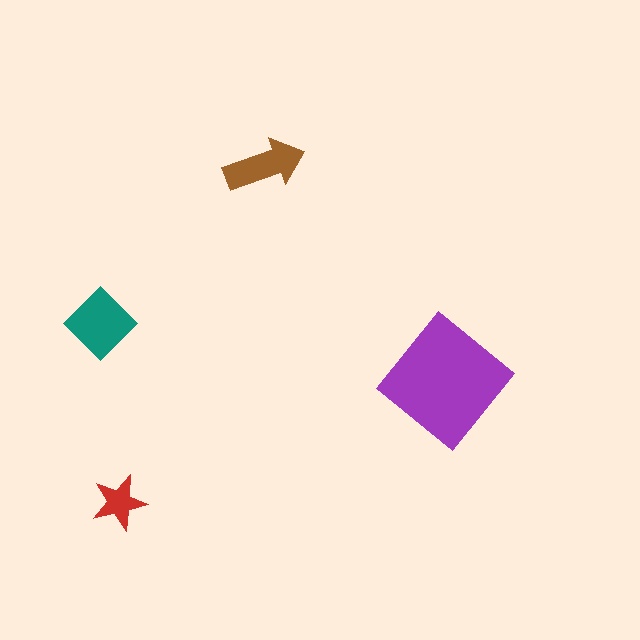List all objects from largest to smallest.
The purple diamond, the teal diamond, the brown arrow, the red star.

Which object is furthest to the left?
The teal diamond is leftmost.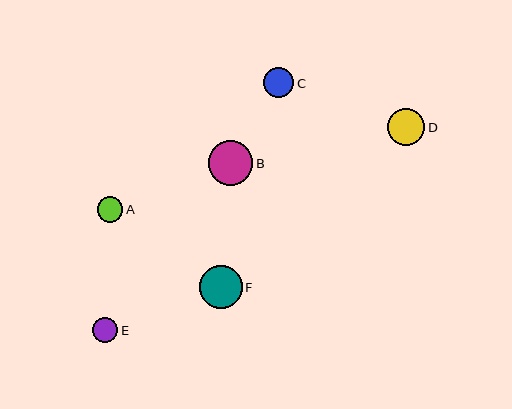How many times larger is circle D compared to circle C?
Circle D is approximately 1.2 times the size of circle C.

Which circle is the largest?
Circle B is the largest with a size of approximately 45 pixels.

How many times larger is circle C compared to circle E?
Circle C is approximately 1.2 times the size of circle E.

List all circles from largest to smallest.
From largest to smallest: B, F, D, C, A, E.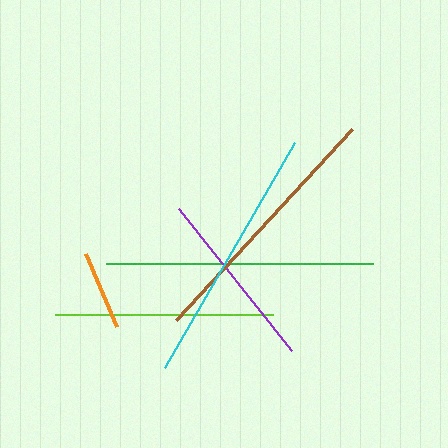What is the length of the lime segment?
The lime segment is approximately 219 pixels long.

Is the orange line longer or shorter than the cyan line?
The cyan line is longer than the orange line.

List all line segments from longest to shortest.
From longest to shortest: green, brown, cyan, lime, purple, orange.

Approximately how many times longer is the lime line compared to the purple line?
The lime line is approximately 1.2 times the length of the purple line.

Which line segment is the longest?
The green line is the longest at approximately 267 pixels.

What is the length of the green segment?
The green segment is approximately 267 pixels long.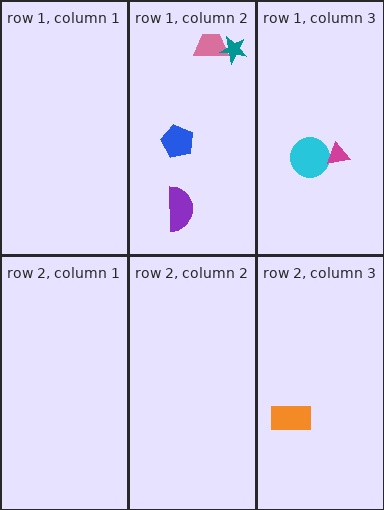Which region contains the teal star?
The row 1, column 2 region.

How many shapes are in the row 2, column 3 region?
1.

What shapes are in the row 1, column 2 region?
The blue pentagon, the pink trapezoid, the purple semicircle, the teal star.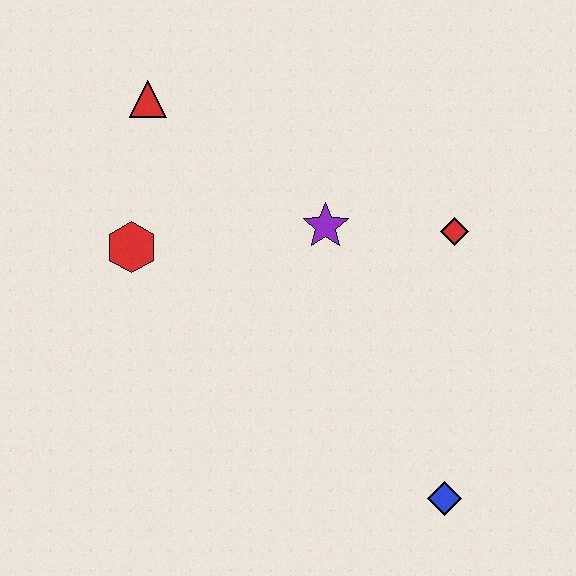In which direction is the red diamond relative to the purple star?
The red diamond is to the right of the purple star.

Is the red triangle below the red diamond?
No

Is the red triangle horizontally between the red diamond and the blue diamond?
No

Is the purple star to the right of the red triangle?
Yes